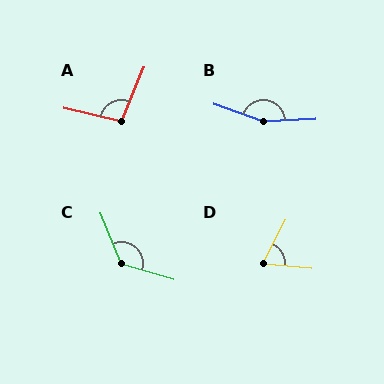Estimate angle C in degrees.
Approximately 128 degrees.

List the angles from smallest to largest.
D (67°), A (99°), C (128°), B (158°).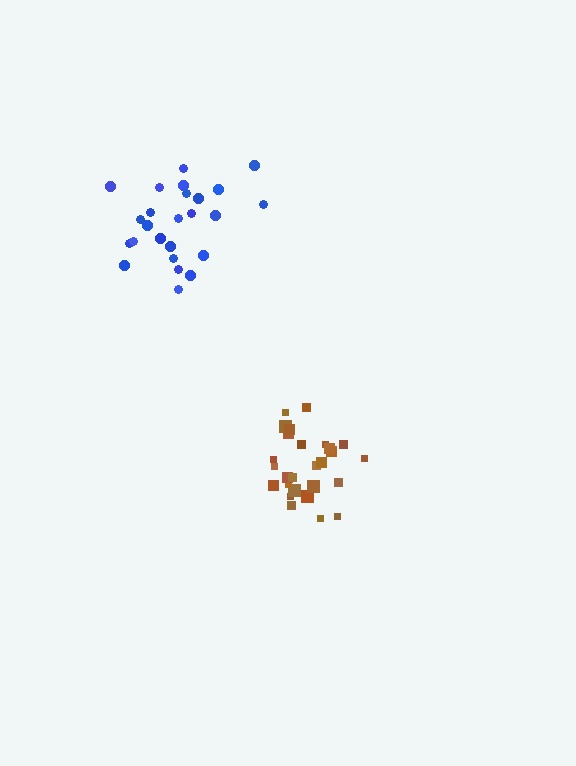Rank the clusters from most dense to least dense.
brown, blue.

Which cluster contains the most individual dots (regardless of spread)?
Brown (27).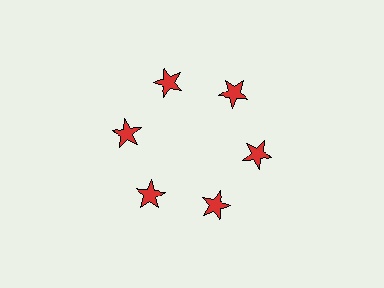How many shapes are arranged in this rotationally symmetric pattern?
There are 6 shapes, arranged in 6 groups of 1.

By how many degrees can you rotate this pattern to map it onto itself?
The pattern maps onto itself every 60 degrees of rotation.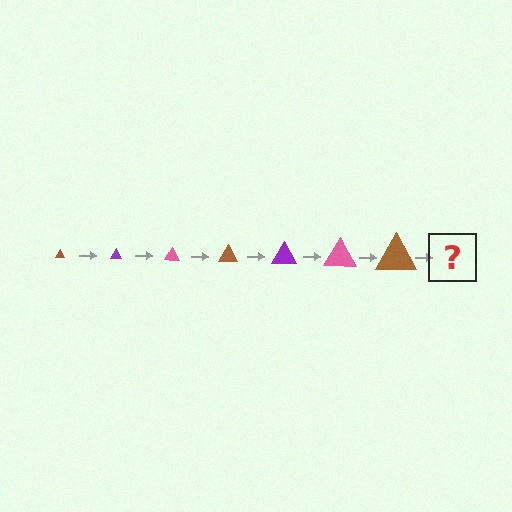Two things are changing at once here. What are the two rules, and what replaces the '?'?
The two rules are that the triangle grows larger each step and the color cycles through brown, purple, and pink. The '?' should be a purple triangle, larger than the previous one.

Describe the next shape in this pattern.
It should be a purple triangle, larger than the previous one.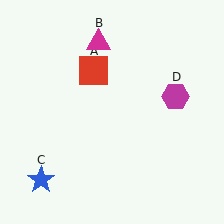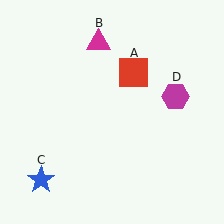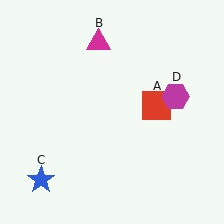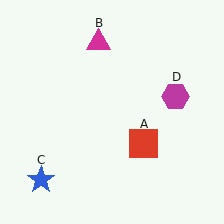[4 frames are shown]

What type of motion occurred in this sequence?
The red square (object A) rotated clockwise around the center of the scene.